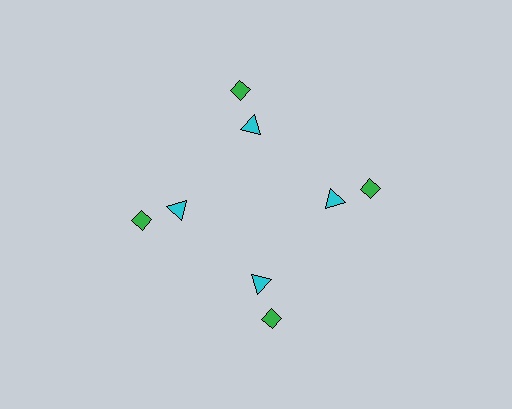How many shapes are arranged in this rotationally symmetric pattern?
There are 8 shapes, arranged in 4 groups of 2.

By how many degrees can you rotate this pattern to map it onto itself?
The pattern maps onto itself every 90 degrees of rotation.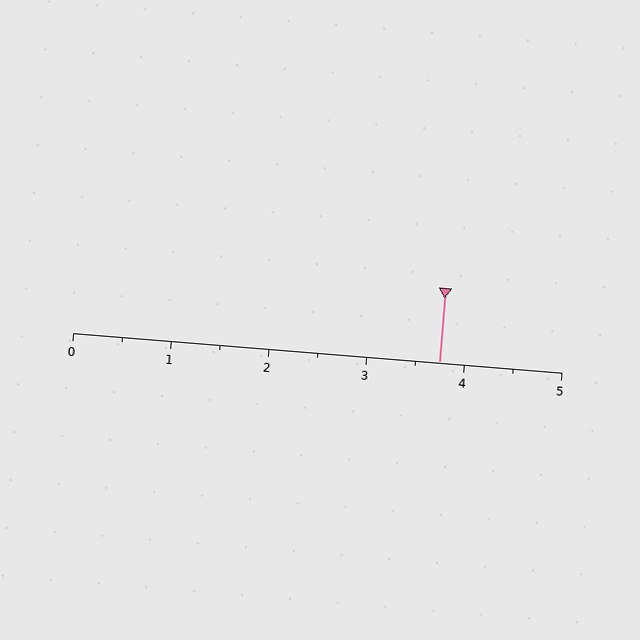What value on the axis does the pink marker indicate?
The marker indicates approximately 3.8.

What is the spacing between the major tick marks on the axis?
The major ticks are spaced 1 apart.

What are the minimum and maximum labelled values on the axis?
The axis runs from 0 to 5.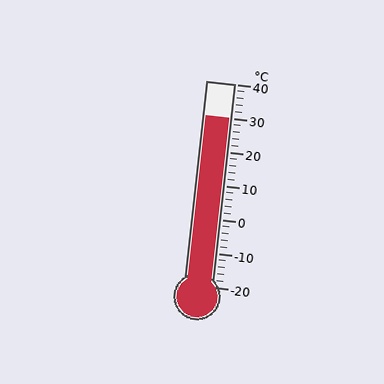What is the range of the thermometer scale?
The thermometer scale ranges from -20°C to 40°C.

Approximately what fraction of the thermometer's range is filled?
The thermometer is filled to approximately 85% of its range.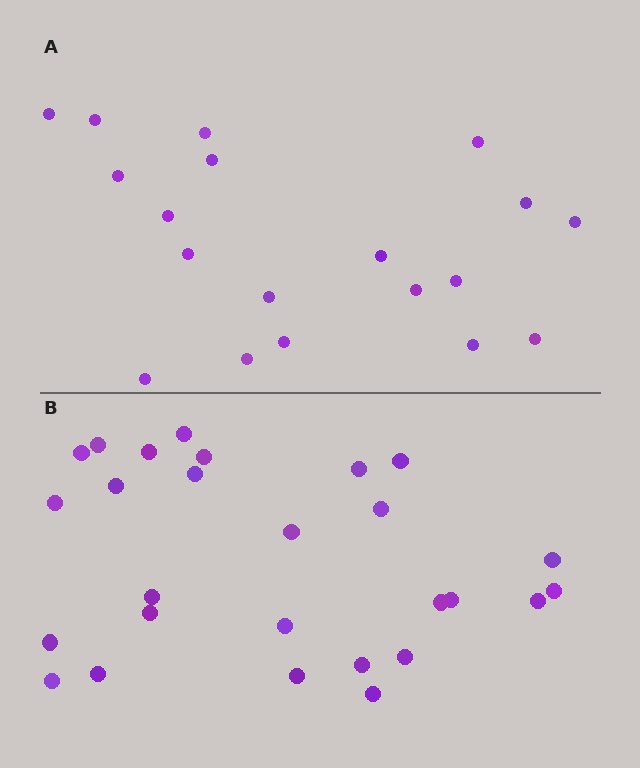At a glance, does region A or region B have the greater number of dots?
Region B (the bottom region) has more dots.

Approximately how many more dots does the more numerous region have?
Region B has roughly 8 or so more dots than region A.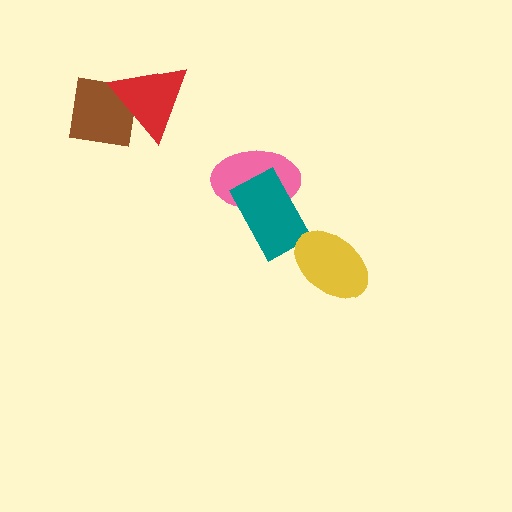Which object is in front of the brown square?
The red triangle is in front of the brown square.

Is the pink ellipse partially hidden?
Yes, it is partially covered by another shape.